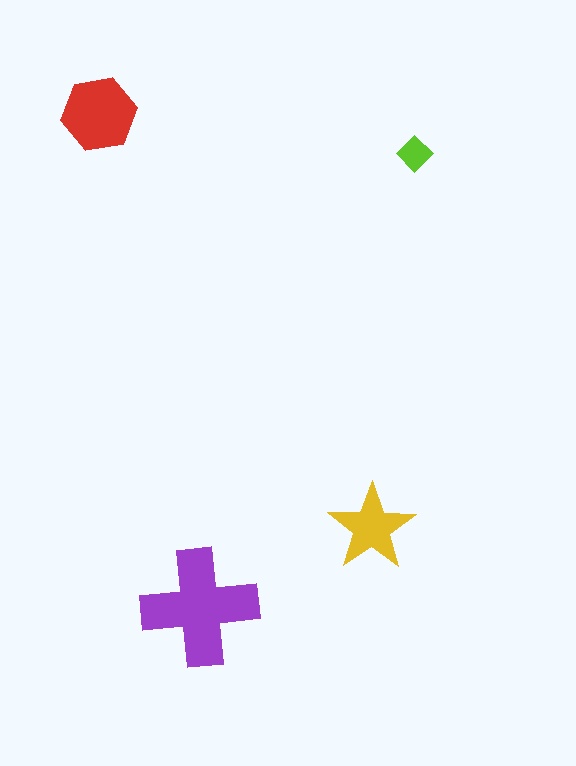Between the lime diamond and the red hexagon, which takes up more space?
The red hexagon.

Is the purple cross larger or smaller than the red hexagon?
Larger.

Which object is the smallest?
The lime diamond.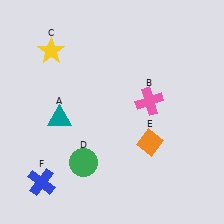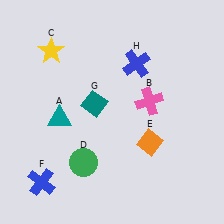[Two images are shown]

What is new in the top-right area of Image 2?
A blue cross (H) was added in the top-right area of Image 2.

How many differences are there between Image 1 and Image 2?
There are 2 differences between the two images.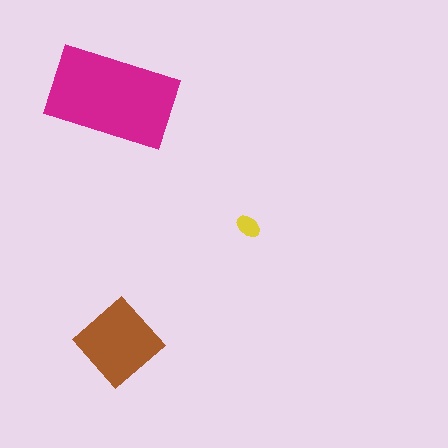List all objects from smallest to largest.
The yellow ellipse, the brown diamond, the magenta rectangle.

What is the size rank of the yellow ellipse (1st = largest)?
3rd.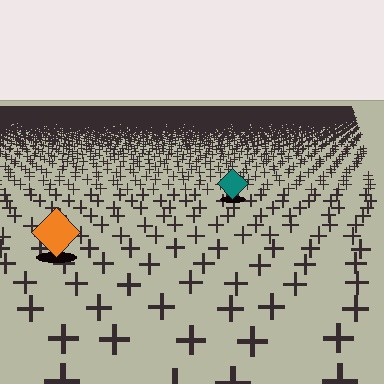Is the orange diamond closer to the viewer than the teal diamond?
Yes. The orange diamond is closer — you can tell from the texture gradient: the ground texture is coarser near it.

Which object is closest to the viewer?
The orange diamond is closest. The texture marks near it are larger and more spread out.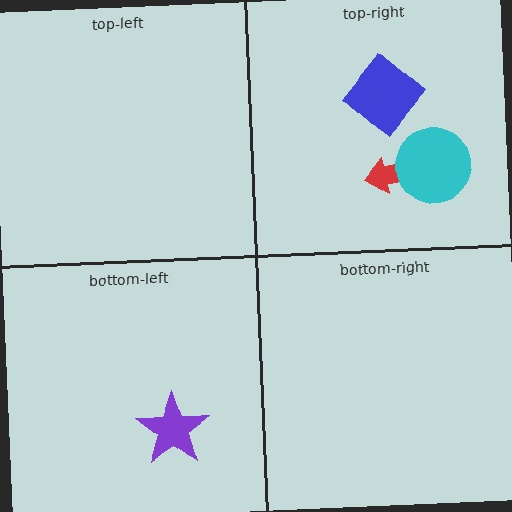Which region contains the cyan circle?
The top-right region.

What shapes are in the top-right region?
The red arrow, the cyan circle, the blue diamond.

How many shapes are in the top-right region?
3.